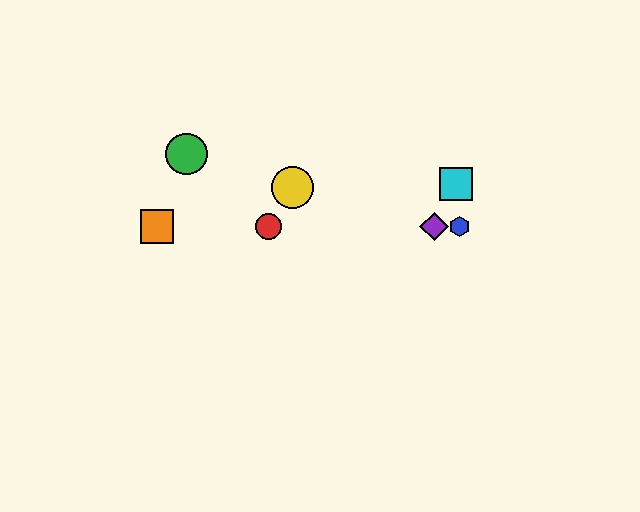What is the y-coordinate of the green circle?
The green circle is at y≈154.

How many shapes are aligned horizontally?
4 shapes (the red circle, the blue hexagon, the purple diamond, the orange square) are aligned horizontally.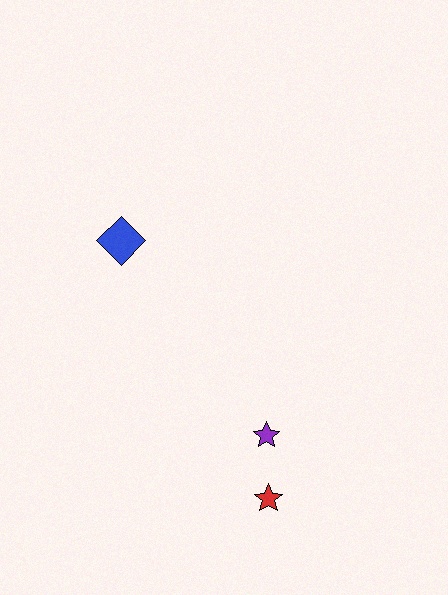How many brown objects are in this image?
There are no brown objects.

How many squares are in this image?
There are no squares.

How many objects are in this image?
There are 3 objects.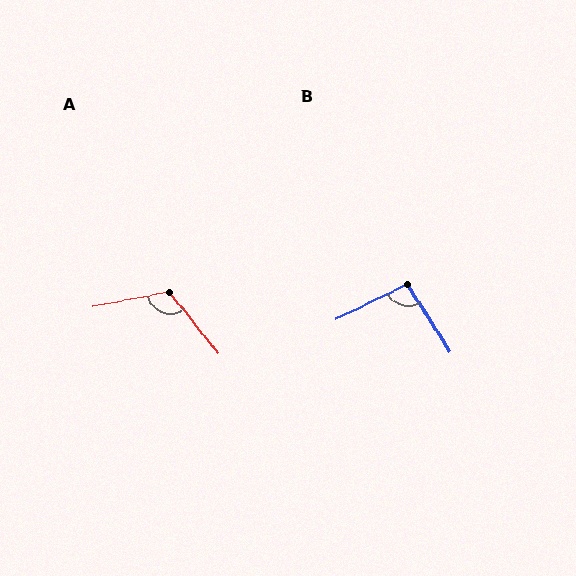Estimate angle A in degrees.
Approximately 117 degrees.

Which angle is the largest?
A, at approximately 117 degrees.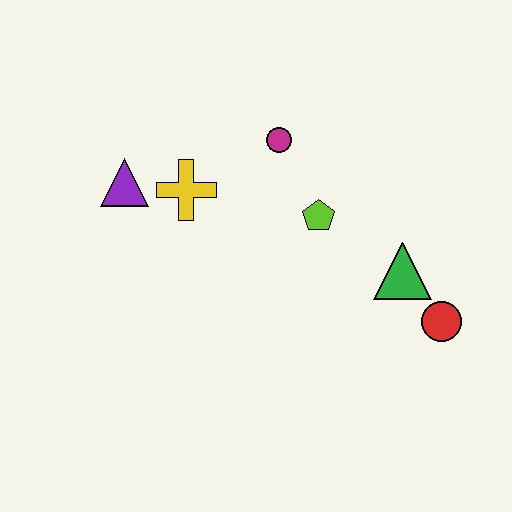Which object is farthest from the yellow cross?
The red circle is farthest from the yellow cross.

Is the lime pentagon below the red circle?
No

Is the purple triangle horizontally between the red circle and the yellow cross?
No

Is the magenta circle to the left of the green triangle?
Yes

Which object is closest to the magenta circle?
The lime pentagon is closest to the magenta circle.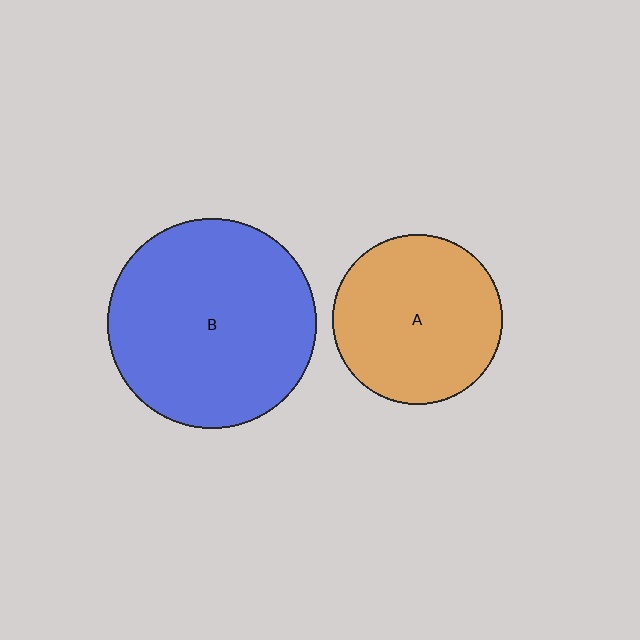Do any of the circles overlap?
No, none of the circles overlap.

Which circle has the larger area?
Circle B (blue).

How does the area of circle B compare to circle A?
Approximately 1.5 times.